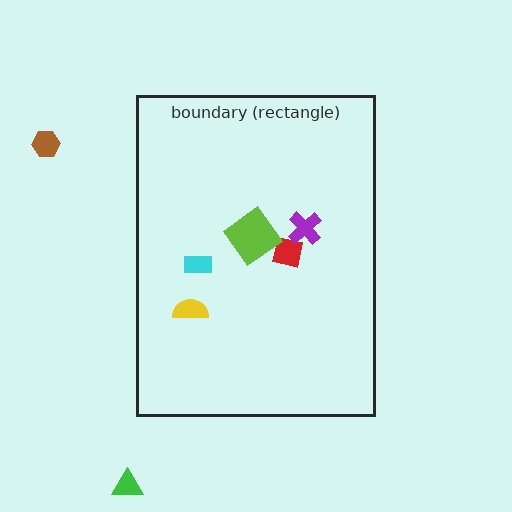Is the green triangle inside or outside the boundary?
Outside.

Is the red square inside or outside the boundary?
Inside.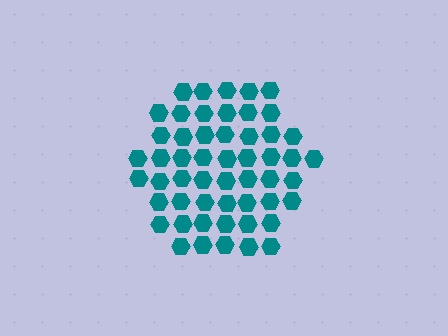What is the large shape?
The large shape is a hexagon.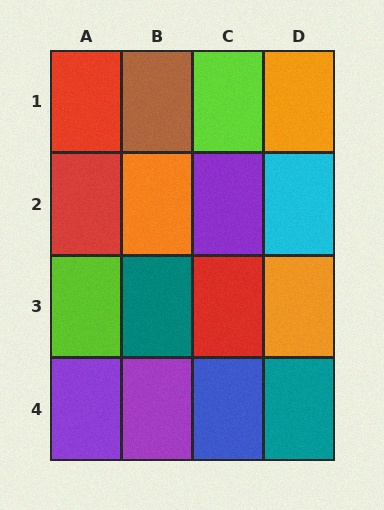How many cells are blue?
1 cell is blue.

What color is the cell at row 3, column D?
Orange.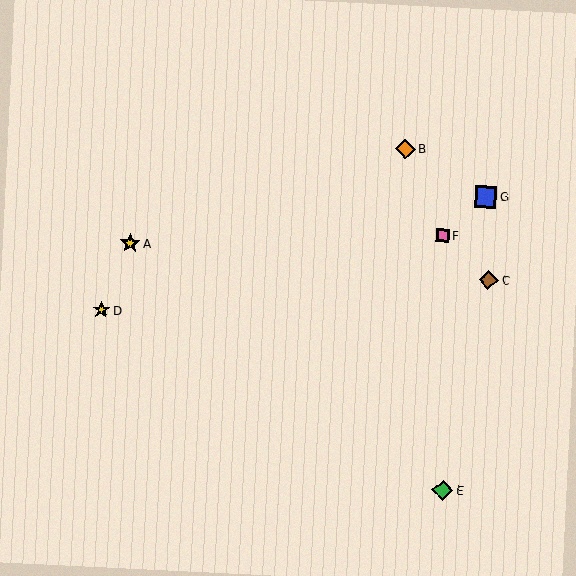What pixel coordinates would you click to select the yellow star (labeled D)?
Click at (101, 310) to select the yellow star D.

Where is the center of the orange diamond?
The center of the orange diamond is at (405, 149).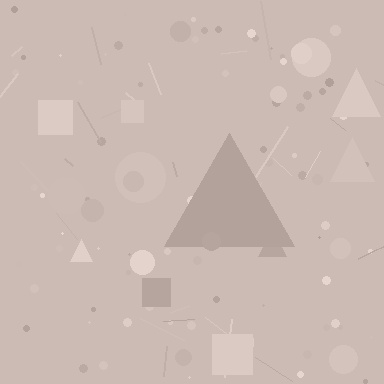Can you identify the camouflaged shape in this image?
The camouflaged shape is a triangle.